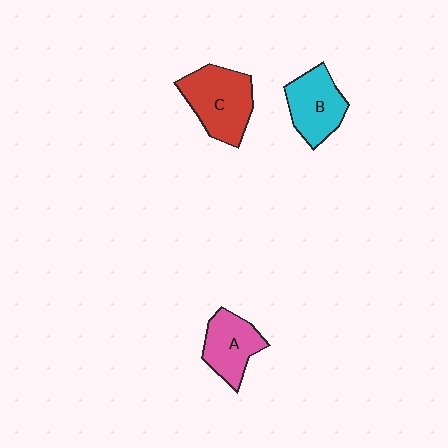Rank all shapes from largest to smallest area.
From largest to smallest: C (red), B (cyan), A (pink).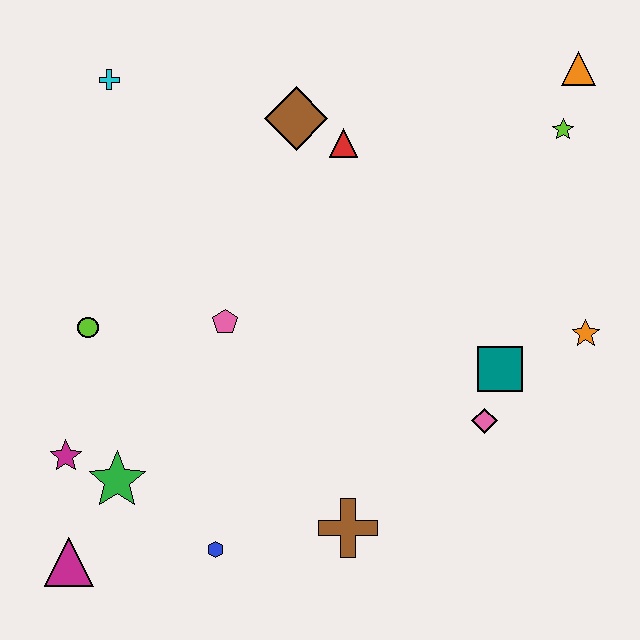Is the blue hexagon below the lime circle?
Yes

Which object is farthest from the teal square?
The cyan cross is farthest from the teal square.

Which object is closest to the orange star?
The teal square is closest to the orange star.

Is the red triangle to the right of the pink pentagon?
Yes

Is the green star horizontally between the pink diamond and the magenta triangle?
Yes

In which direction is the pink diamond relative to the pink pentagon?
The pink diamond is to the right of the pink pentagon.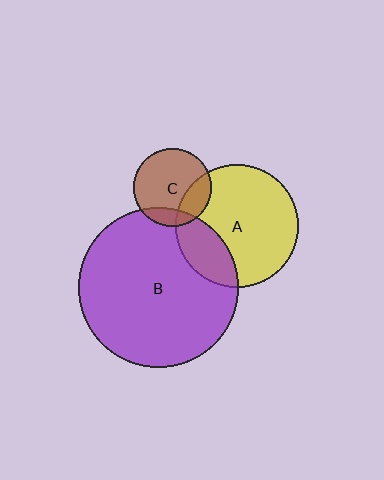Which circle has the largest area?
Circle B (purple).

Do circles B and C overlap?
Yes.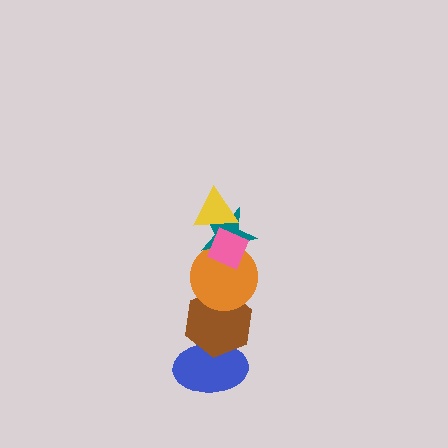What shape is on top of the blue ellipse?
The brown hexagon is on top of the blue ellipse.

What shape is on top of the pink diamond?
The yellow triangle is on top of the pink diamond.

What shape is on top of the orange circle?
The teal star is on top of the orange circle.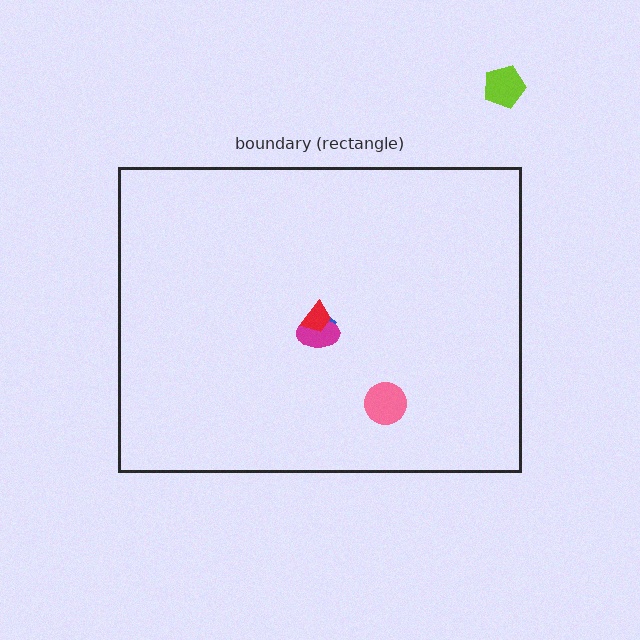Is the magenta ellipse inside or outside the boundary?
Inside.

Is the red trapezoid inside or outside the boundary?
Inside.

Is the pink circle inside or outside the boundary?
Inside.